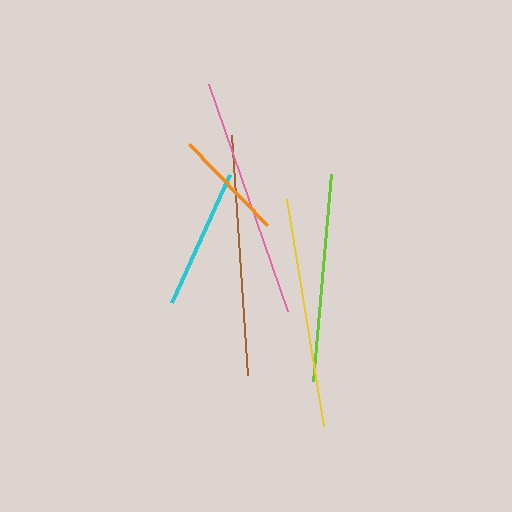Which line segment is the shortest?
The orange line is the shortest at approximately 112 pixels.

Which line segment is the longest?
The brown line is the longest at approximately 241 pixels.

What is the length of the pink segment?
The pink segment is approximately 240 pixels long.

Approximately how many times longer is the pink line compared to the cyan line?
The pink line is approximately 1.7 times the length of the cyan line.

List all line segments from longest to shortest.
From longest to shortest: brown, pink, yellow, lime, cyan, orange.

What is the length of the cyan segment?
The cyan segment is approximately 141 pixels long.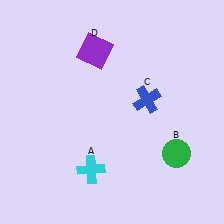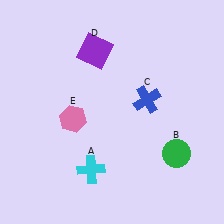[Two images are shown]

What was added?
A pink hexagon (E) was added in Image 2.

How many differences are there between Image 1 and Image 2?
There is 1 difference between the two images.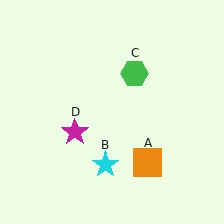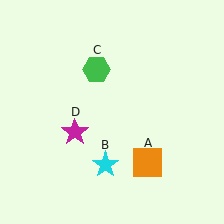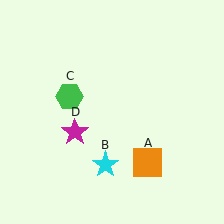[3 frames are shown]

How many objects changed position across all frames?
1 object changed position: green hexagon (object C).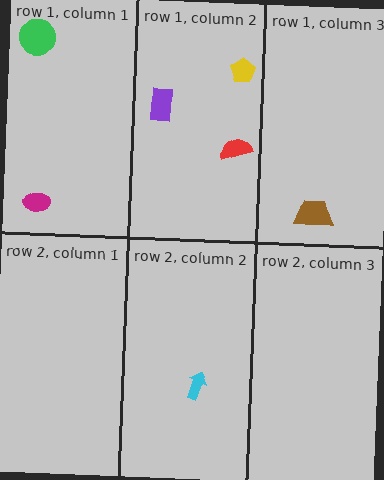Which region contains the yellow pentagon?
The row 1, column 2 region.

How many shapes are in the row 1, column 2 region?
3.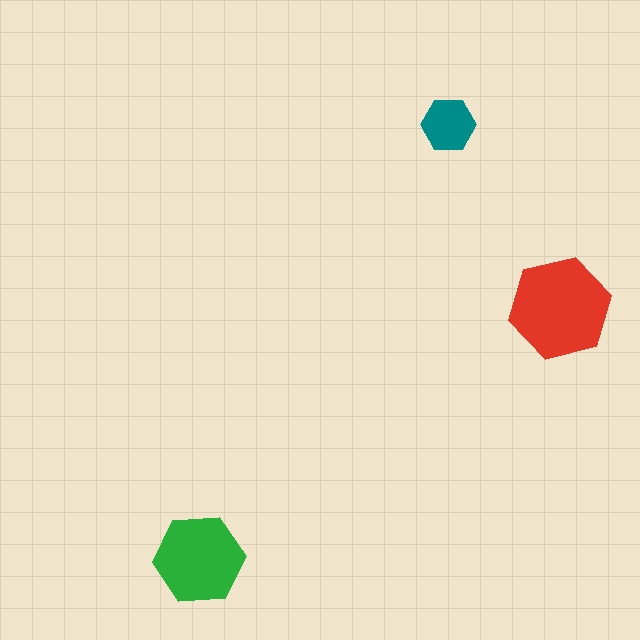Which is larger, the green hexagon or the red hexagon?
The red one.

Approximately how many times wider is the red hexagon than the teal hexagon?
About 2 times wider.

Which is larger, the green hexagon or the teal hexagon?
The green one.